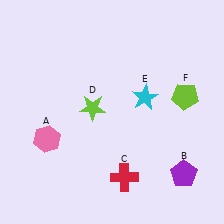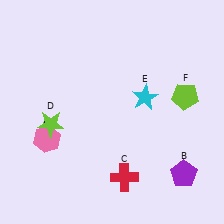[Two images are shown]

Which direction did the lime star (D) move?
The lime star (D) moved left.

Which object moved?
The lime star (D) moved left.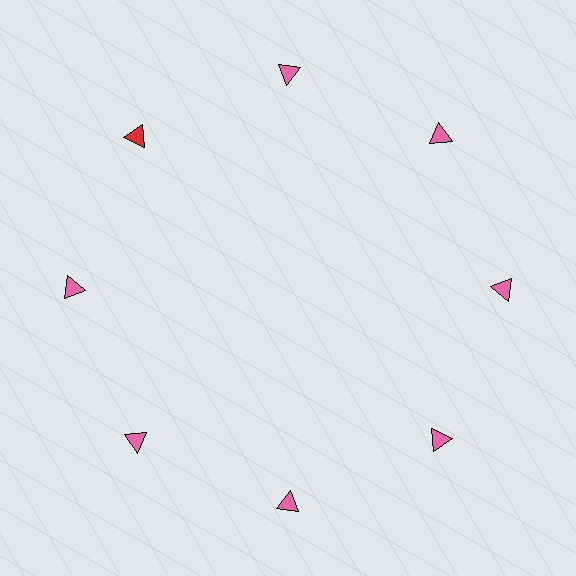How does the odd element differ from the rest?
It has a different color: red instead of pink.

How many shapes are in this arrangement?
There are 8 shapes arranged in a ring pattern.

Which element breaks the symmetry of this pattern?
The red triangle at roughly the 10 o'clock position breaks the symmetry. All other shapes are pink triangles.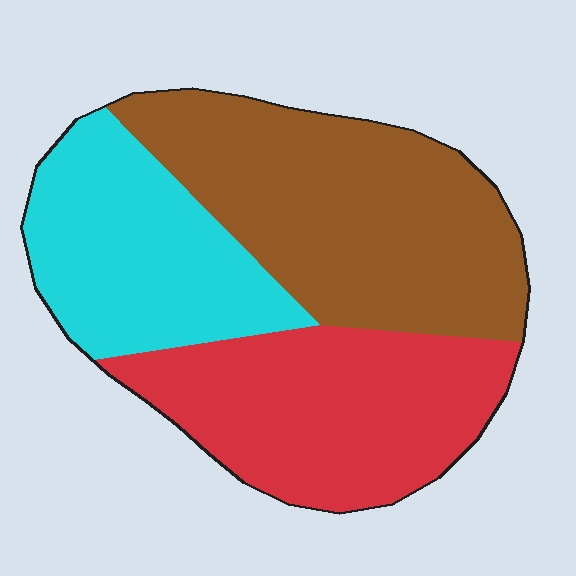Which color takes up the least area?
Cyan, at roughly 25%.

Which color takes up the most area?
Brown, at roughly 40%.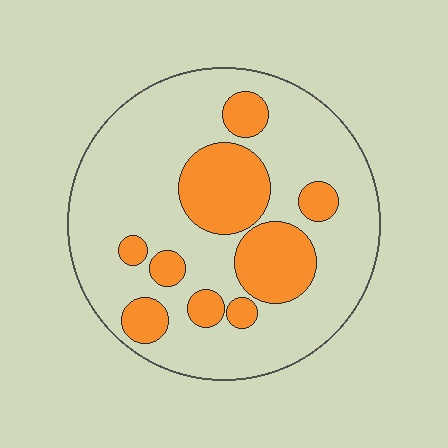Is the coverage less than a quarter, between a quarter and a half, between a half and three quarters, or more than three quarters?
Between a quarter and a half.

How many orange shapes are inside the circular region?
9.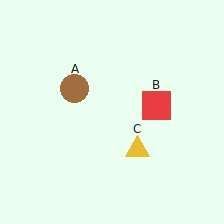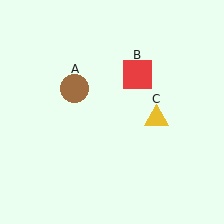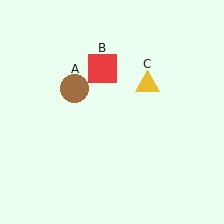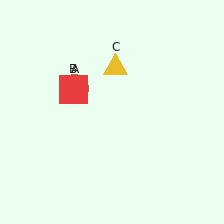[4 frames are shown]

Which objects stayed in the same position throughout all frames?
Brown circle (object A) remained stationary.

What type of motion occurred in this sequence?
The red square (object B), yellow triangle (object C) rotated counterclockwise around the center of the scene.